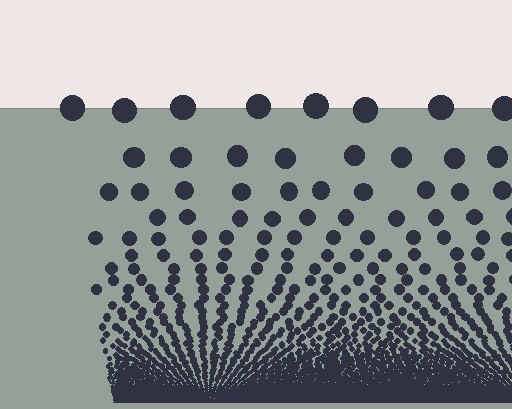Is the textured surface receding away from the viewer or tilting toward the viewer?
The surface appears to tilt toward the viewer. Texture elements get larger and sparser toward the top.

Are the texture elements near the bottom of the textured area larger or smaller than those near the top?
Smaller. The gradient is inverted — elements near the bottom are smaller and denser.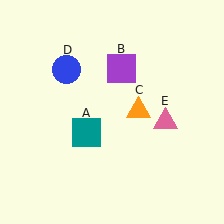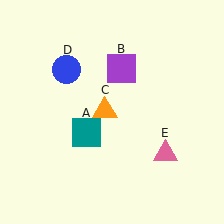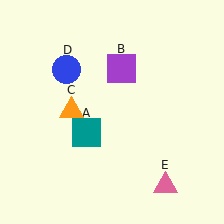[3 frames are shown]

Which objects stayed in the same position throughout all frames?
Teal square (object A) and purple square (object B) and blue circle (object D) remained stationary.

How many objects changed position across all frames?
2 objects changed position: orange triangle (object C), pink triangle (object E).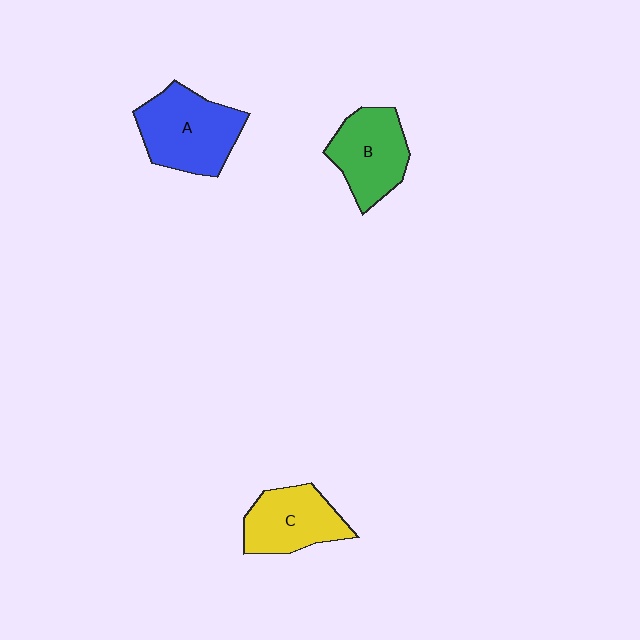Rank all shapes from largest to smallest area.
From largest to smallest: A (blue), B (green), C (yellow).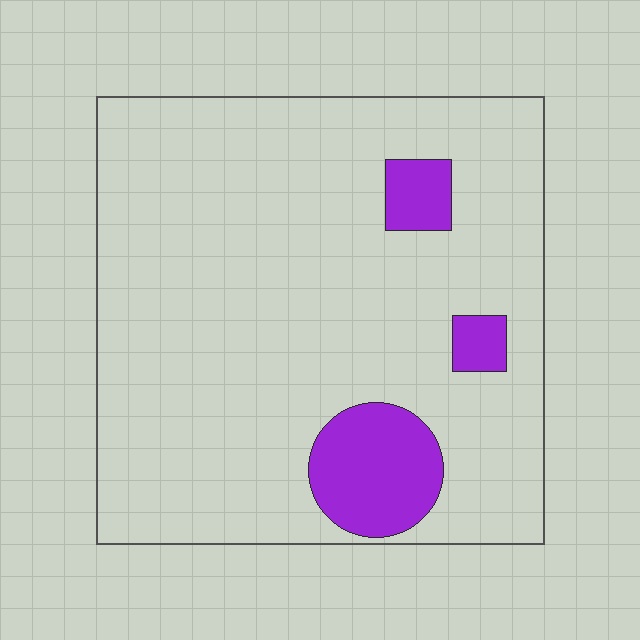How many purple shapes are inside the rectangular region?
3.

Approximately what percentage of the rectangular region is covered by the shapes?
Approximately 10%.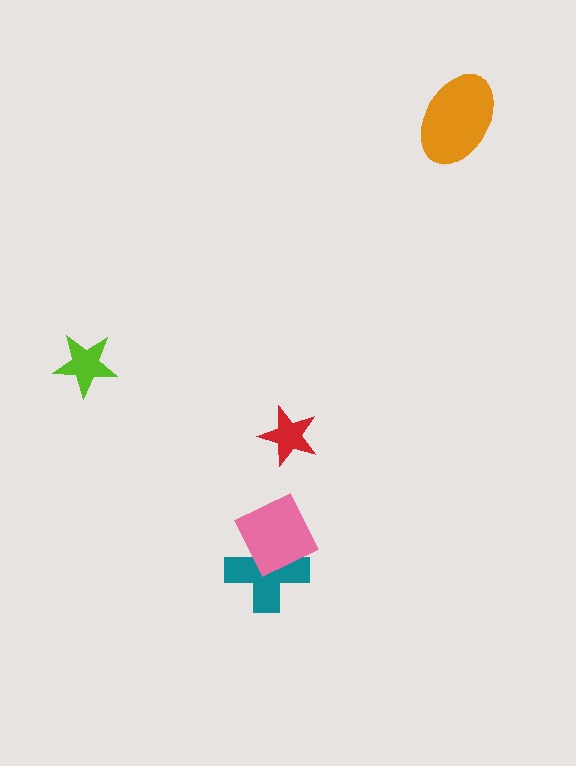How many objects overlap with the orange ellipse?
0 objects overlap with the orange ellipse.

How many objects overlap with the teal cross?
1 object overlaps with the teal cross.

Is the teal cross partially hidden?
Yes, it is partially covered by another shape.